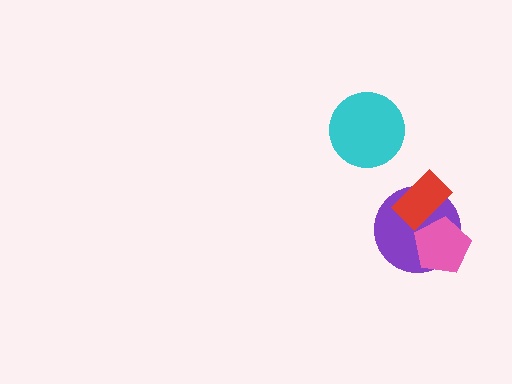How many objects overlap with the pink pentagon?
2 objects overlap with the pink pentagon.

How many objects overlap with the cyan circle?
0 objects overlap with the cyan circle.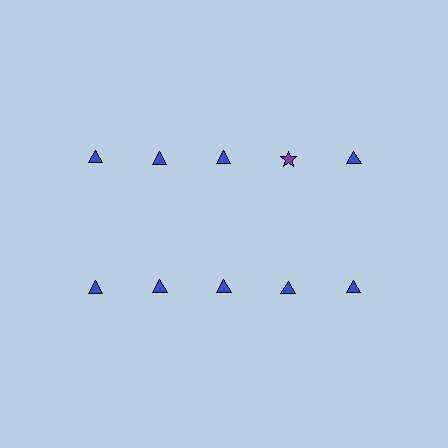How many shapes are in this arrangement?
There are 10 shapes arranged in a grid pattern.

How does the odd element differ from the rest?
It differs in both color (purple instead of blue) and shape (star instead of triangle).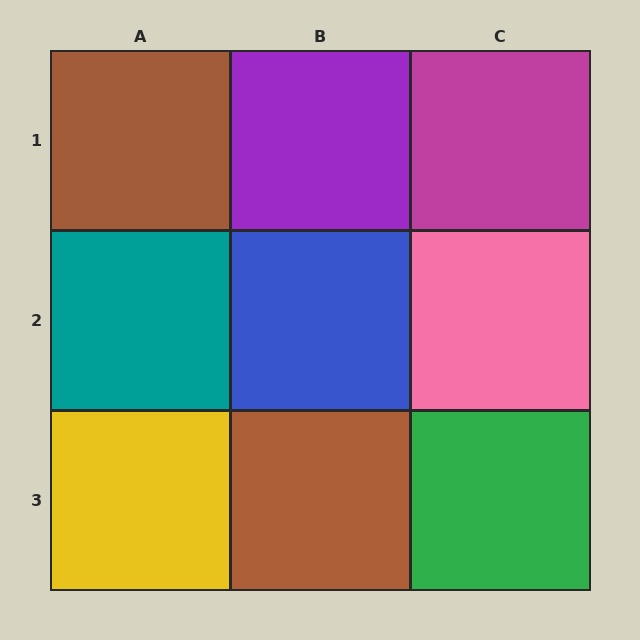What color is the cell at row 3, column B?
Brown.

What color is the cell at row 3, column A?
Yellow.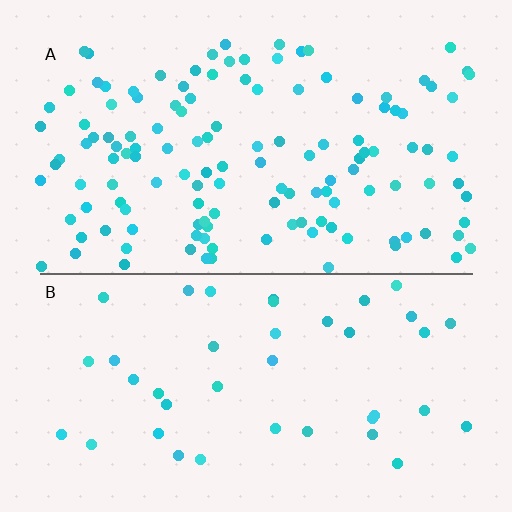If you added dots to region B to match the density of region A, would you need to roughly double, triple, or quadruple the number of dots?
Approximately triple.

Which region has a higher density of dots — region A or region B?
A (the top).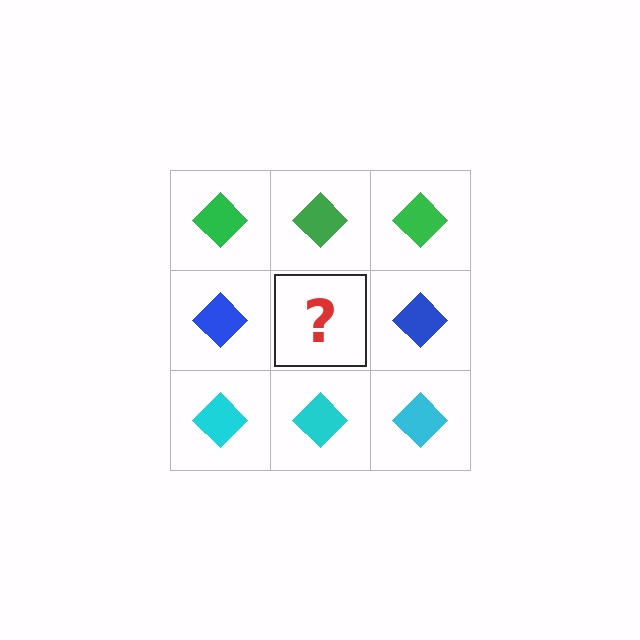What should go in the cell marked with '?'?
The missing cell should contain a blue diamond.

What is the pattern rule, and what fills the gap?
The rule is that each row has a consistent color. The gap should be filled with a blue diamond.